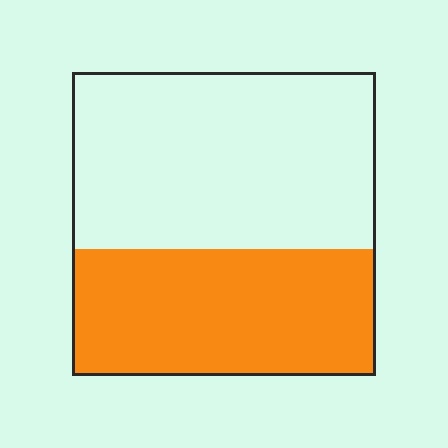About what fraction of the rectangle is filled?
About two fifths (2/5).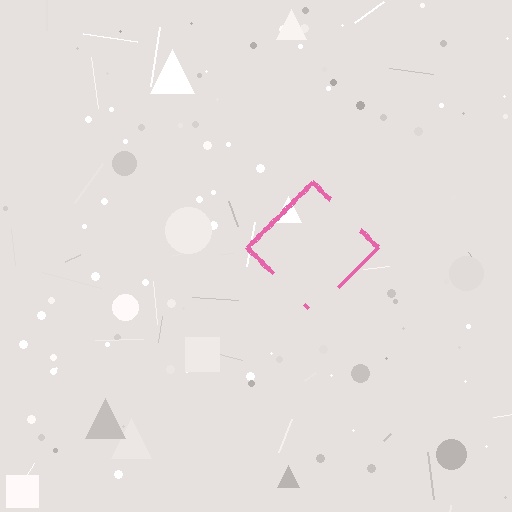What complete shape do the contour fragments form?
The contour fragments form a diamond.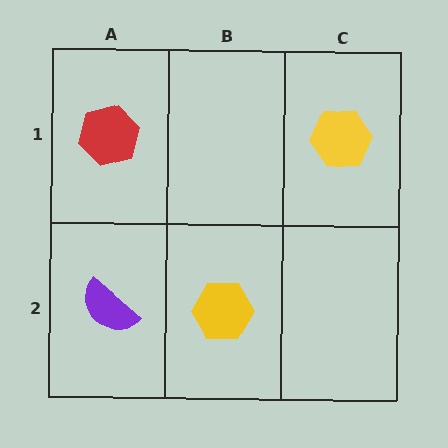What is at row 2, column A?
A purple semicircle.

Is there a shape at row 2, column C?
No, that cell is empty.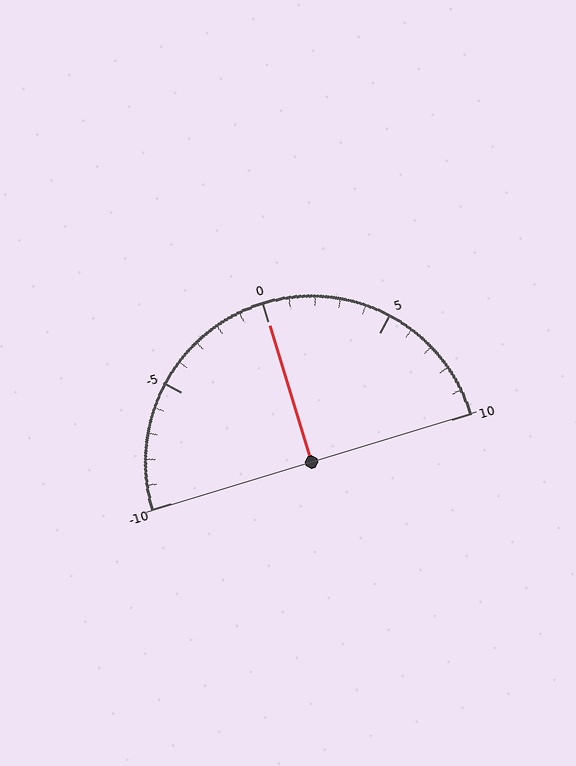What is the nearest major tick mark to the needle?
The nearest major tick mark is 0.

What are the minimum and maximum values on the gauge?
The gauge ranges from -10 to 10.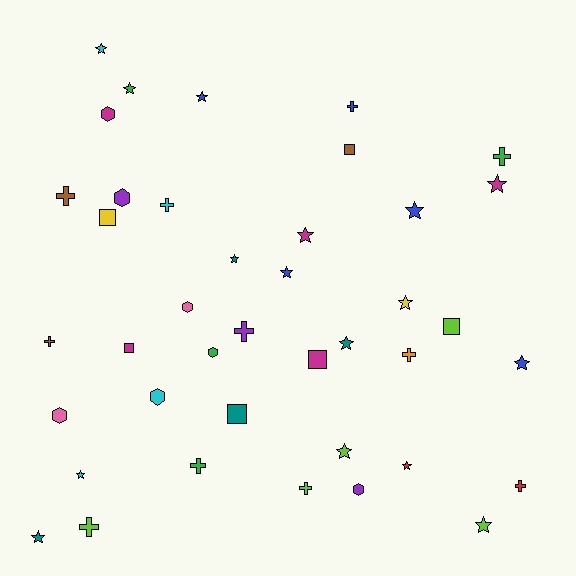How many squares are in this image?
There are 6 squares.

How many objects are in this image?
There are 40 objects.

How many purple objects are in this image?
There are 3 purple objects.